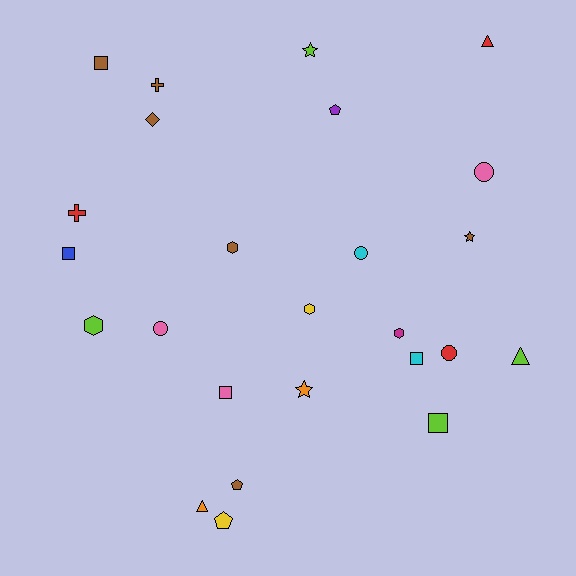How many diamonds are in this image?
There is 1 diamond.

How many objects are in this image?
There are 25 objects.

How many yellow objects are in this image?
There are 2 yellow objects.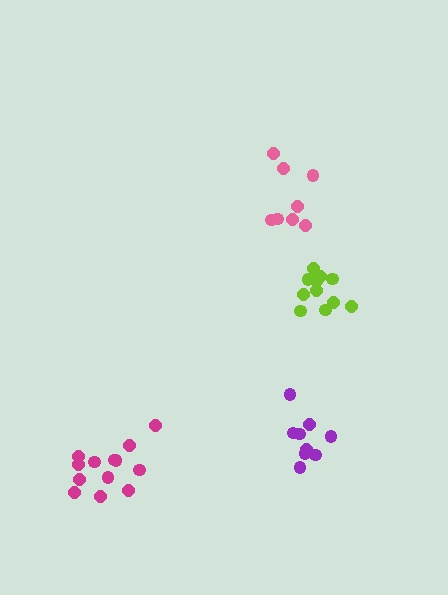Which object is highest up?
The pink cluster is topmost.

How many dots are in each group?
Group 1: 12 dots, Group 2: 13 dots, Group 3: 9 dots, Group 4: 8 dots (42 total).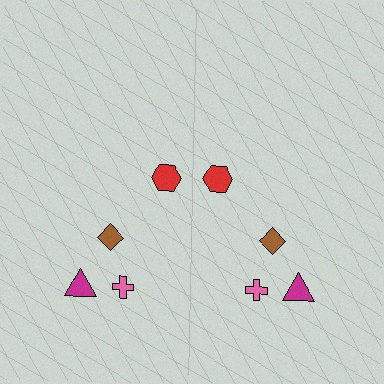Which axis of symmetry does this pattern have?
The pattern has a vertical axis of symmetry running through the center of the image.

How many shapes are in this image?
There are 8 shapes in this image.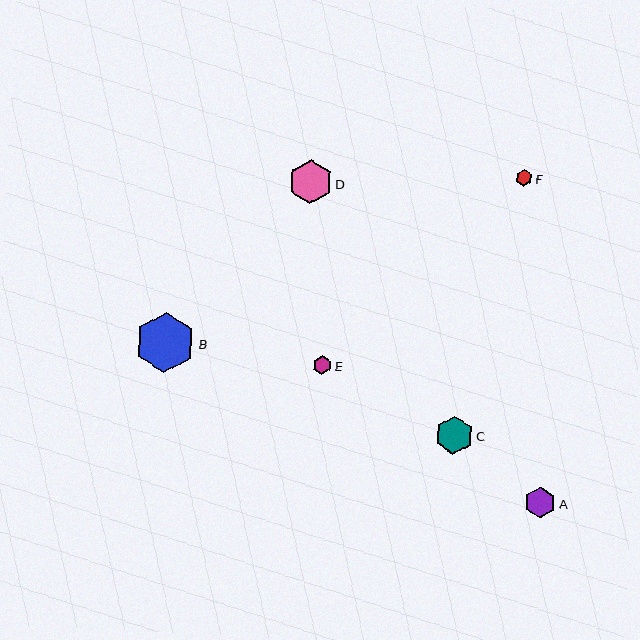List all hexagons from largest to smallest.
From largest to smallest: B, D, C, A, E, F.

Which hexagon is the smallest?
Hexagon F is the smallest with a size of approximately 17 pixels.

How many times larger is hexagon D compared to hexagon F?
Hexagon D is approximately 2.7 times the size of hexagon F.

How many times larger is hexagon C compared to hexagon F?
Hexagon C is approximately 2.3 times the size of hexagon F.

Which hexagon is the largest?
Hexagon B is the largest with a size of approximately 60 pixels.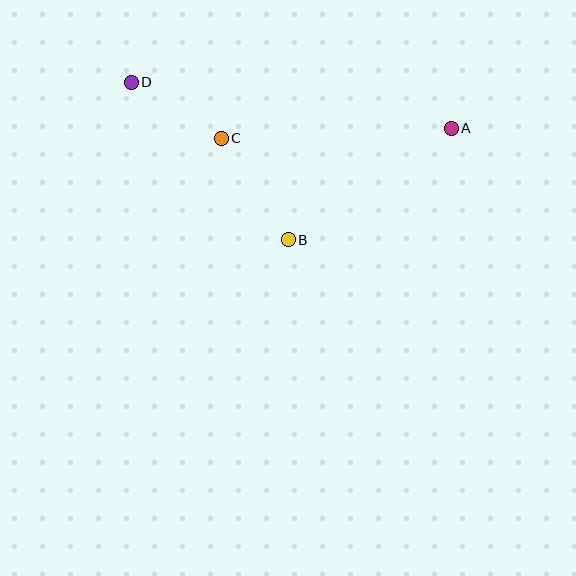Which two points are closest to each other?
Points C and D are closest to each other.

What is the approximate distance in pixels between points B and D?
The distance between B and D is approximately 222 pixels.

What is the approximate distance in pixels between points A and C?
The distance between A and C is approximately 230 pixels.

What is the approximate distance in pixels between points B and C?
The distance between B and C is approximately 122 pixels.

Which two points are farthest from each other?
Points A and D are farthest from each other.